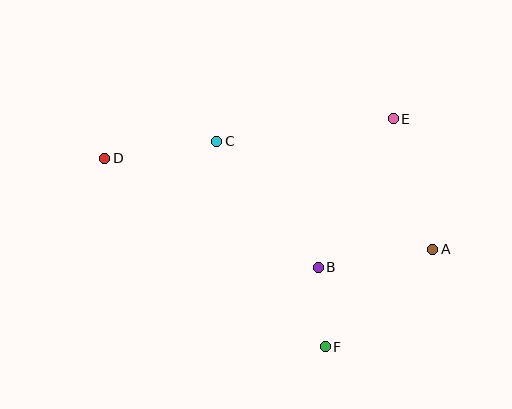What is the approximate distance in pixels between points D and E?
The distance between D and E is approximately 291 pixels.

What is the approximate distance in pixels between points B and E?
The distance between B and E is approximately 167 pixels.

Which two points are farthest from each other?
Points A and D are farthest from each other.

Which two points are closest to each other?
Points B and F are closest to each other.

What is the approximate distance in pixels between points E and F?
The distance between E and F is approximately 238 pixels.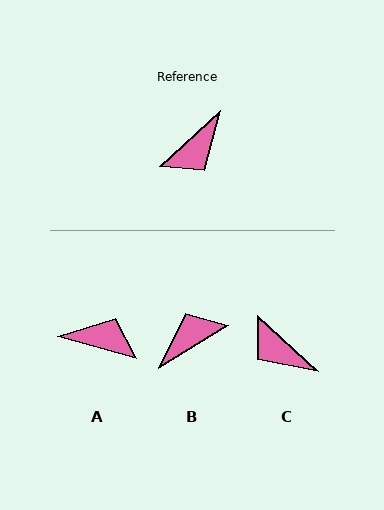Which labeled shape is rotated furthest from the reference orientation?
B, about 169 degrees away.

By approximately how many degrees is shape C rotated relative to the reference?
Approximately 86 degrees clockwise.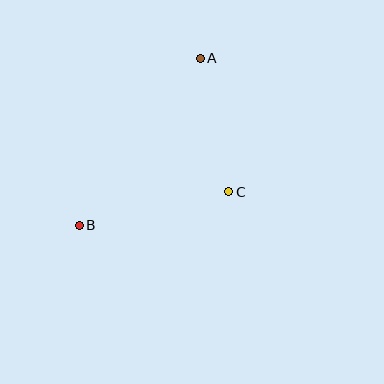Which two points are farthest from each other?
Points A and B are farthest from each other.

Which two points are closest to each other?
Points A and C are closest to each other.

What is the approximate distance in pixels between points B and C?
The distance between B and C is approximately 153 pixels.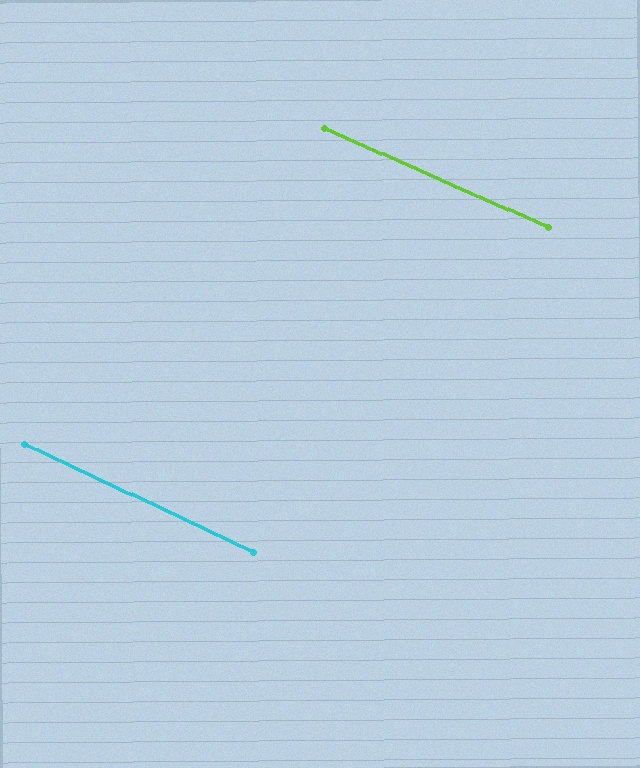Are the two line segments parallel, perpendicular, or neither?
Parallel — their directions differ by only 1.2°.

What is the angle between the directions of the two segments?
Approximately 1 degree.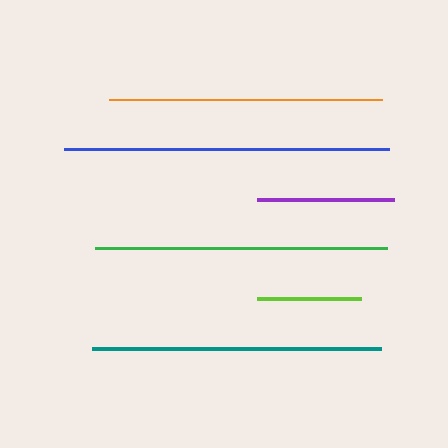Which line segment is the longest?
The blue line is the longest at approximately 325 pixels.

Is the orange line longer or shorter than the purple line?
The orange line is longer than the purple line.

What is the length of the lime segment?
The lime segment is approximately 104 pixels long.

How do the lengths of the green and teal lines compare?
The green and teal lines are approximately the same length.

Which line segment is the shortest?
The lime line is the shortest at approximately 104 pixels.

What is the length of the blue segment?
The blue segment is approximately 325 pixels long.